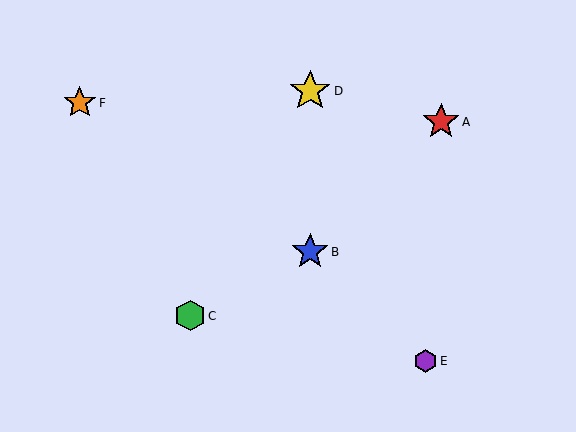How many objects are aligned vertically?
2 objects (B, D) are aligned vertically.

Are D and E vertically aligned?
No, D is at x≈310 and E is at x≈426.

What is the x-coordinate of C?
Object C is at x≈190.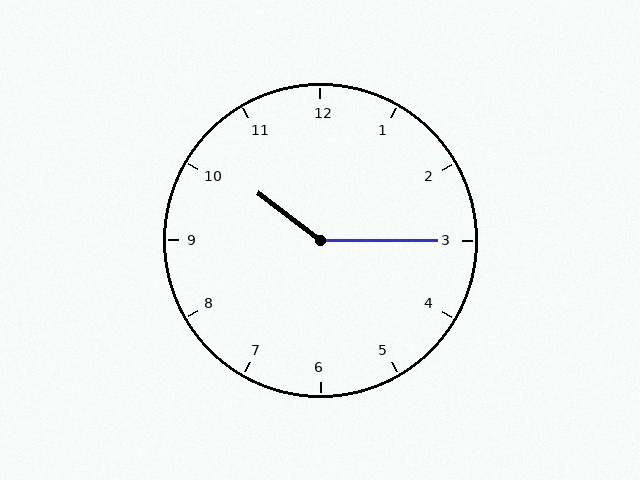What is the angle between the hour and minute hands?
Approximately 142 degrees.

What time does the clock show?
10:15.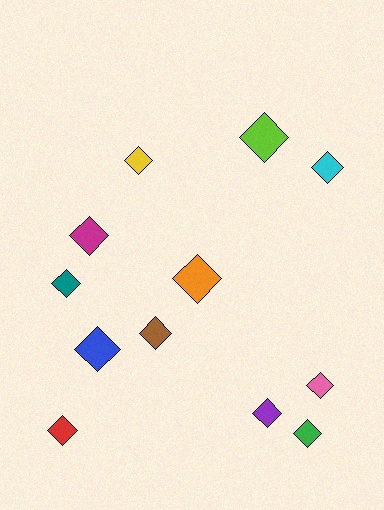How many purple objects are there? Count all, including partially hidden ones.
There is 1 purple object.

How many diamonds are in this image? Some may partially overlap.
There are 12 diamonds.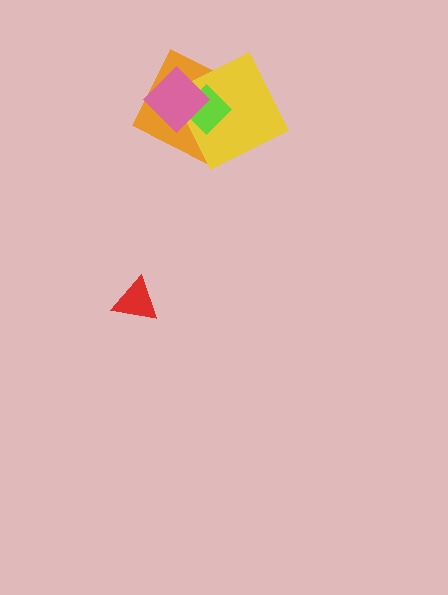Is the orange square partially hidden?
Yes, it is partially covered by another shape.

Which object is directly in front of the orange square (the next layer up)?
The yellow square is directly in front of the orange square.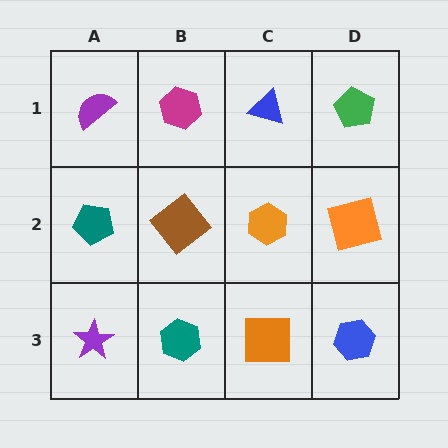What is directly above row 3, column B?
A brown diamond.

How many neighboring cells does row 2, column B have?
4.